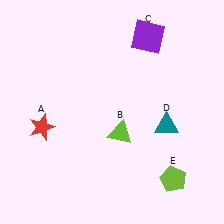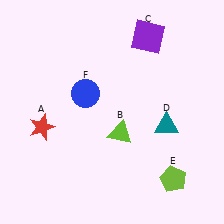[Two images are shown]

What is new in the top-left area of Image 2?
A blue circle (F) was added in the top-left area of Image 2.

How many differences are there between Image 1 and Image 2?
There is 1 difference between the two images.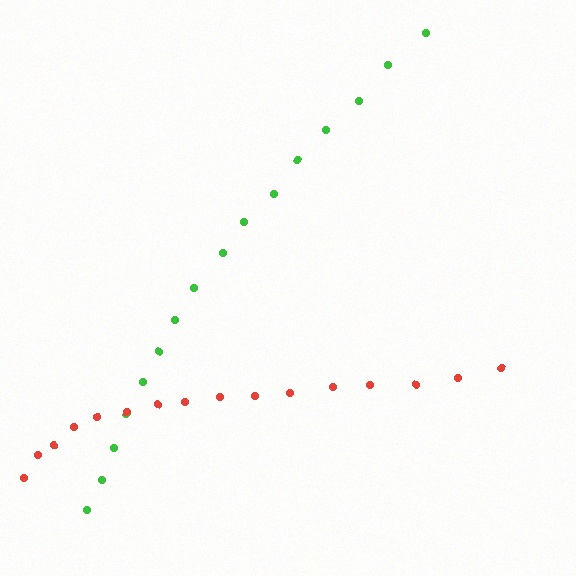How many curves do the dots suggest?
There are 2 distinct paths.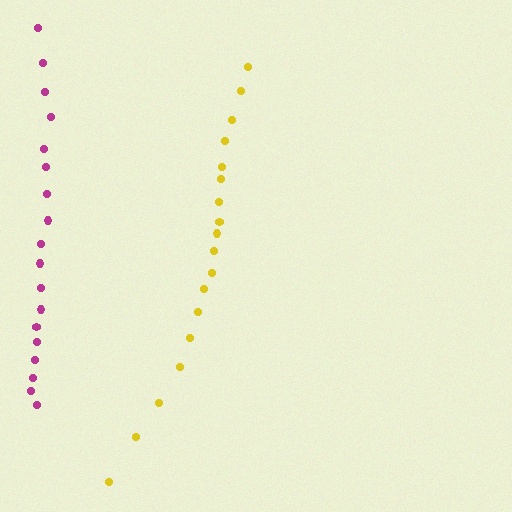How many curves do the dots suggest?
There are 2 distinct paths.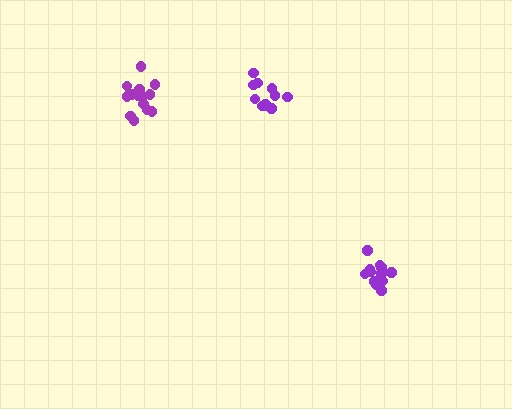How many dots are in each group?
Group 1: 11 dots, Group 2: 14 dots, Group 3: 14 dots (39 total).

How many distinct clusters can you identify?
There are 3 distinct clusters.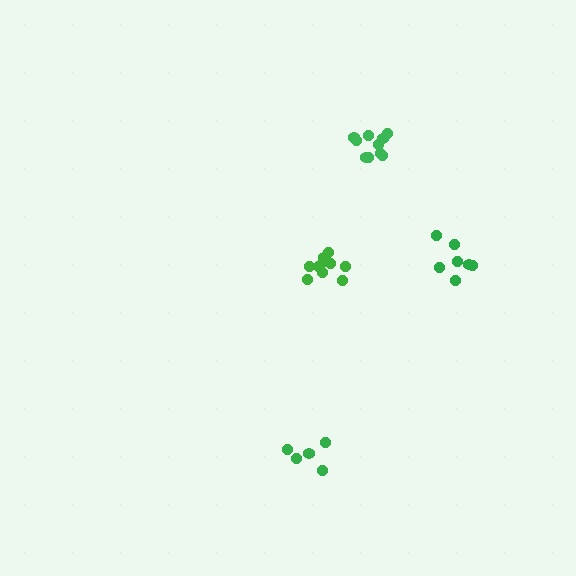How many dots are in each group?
Group 1: 5 dots, Group 2: 10 dots, Group 3: 10 dots, Group 4: 7 dots (32 total).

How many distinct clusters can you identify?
There are 4 distinct clusters.